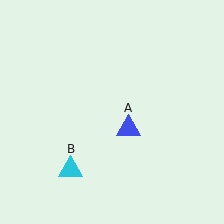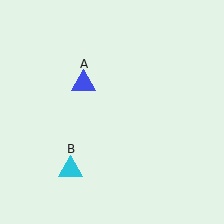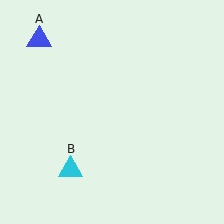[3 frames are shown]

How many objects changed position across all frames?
1 object changed position: blue triangle (object A).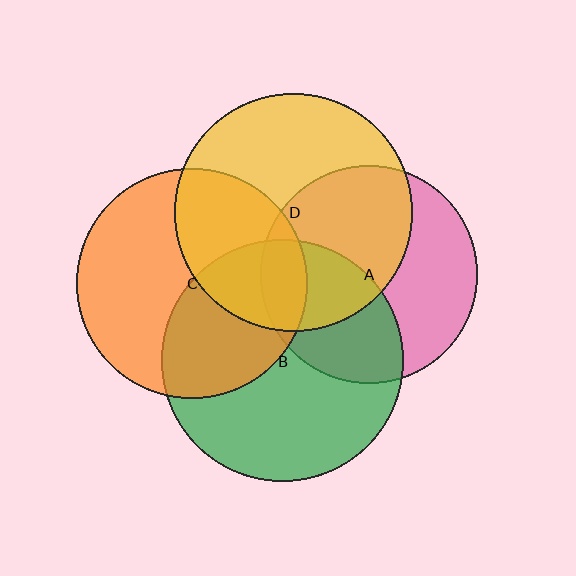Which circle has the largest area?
Circle B (green).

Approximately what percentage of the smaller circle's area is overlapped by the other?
Approximately 40%.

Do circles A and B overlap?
Yes.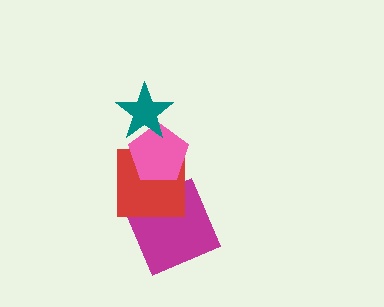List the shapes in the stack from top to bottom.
From top to bottom: the teal star, the pink pentagon, the red square, the magenta square.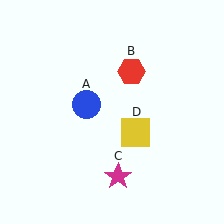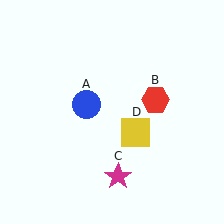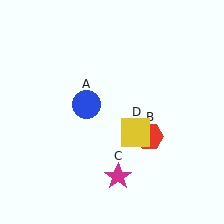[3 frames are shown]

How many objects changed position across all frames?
1 object changed position: red hexagon (object B).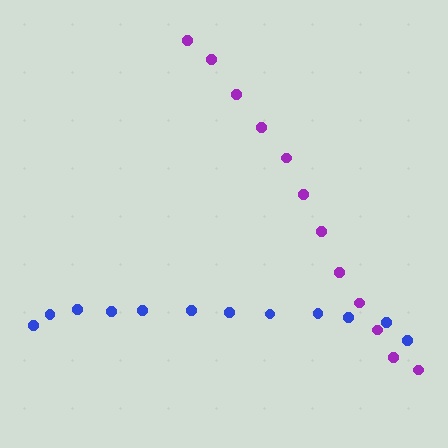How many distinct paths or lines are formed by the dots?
There are 2 distinct paths.